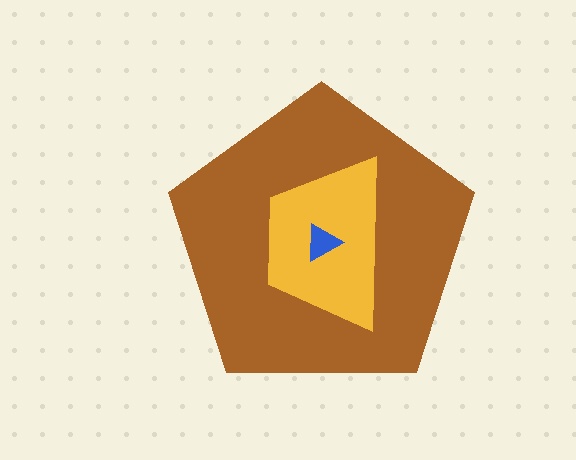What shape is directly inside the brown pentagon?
The yellow trapezoid.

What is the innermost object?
The blue triangle.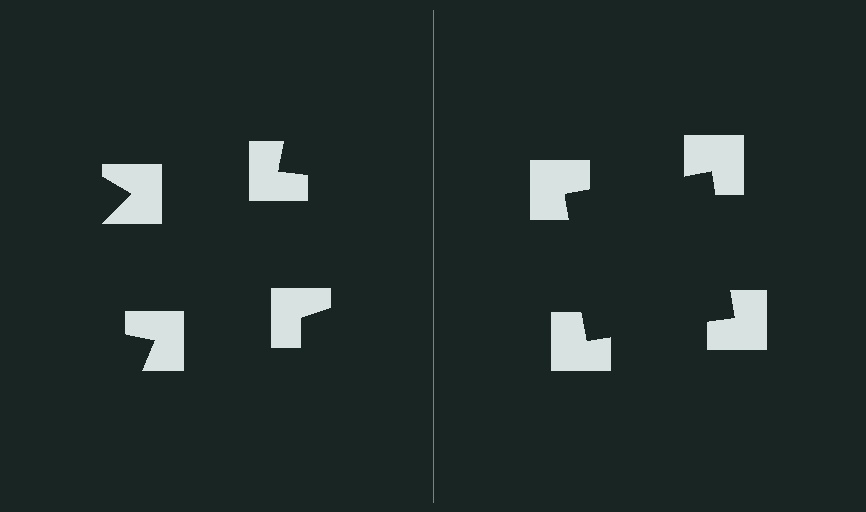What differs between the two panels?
The notched squares are positioned identically on both sides; only the wedge orientations differ. On the right they align to a square; on the left they are misaligned.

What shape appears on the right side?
An illusory square.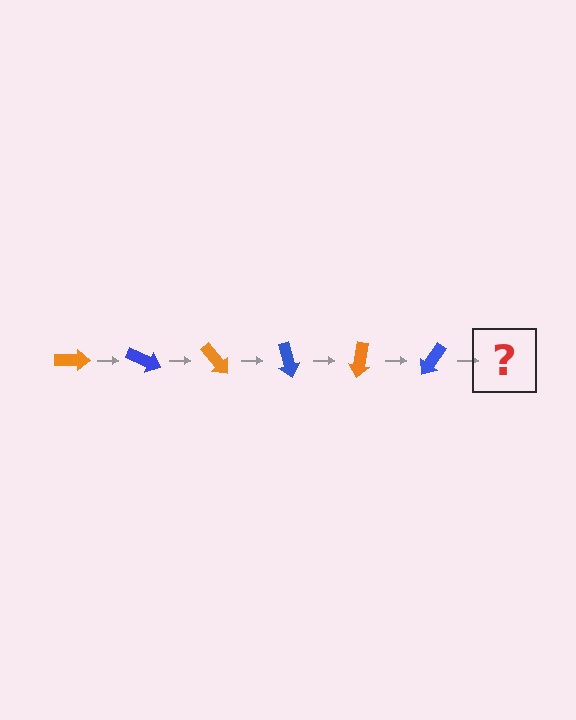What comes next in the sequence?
The next element should be an orange arrow, rotated 150 degrees from the start.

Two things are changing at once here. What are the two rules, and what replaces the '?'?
The two rules are that it rotates 25 degrees each step and the color cycles through orange and blue. The '?' should be an orange arrow, rotated 150 degrees from the start.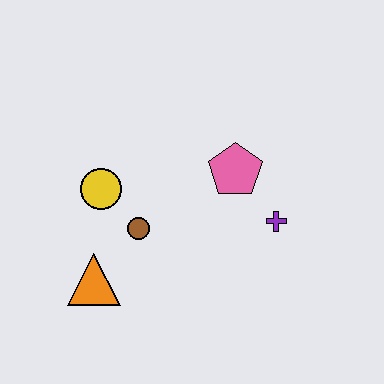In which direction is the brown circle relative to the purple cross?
The brown circle is to the left of the purple cross.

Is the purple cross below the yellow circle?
Yes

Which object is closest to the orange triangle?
The brown circle is closest to the orange triangle.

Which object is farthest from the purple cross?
The orange triangle is farthest from the purple cross.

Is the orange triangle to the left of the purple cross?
Yes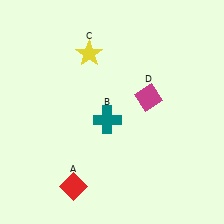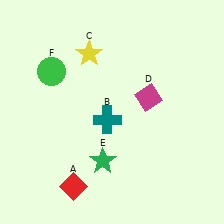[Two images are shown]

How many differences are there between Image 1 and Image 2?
There are 2 differences between the two images.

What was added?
A green star (E), a green circle (F) were added in Image 2.